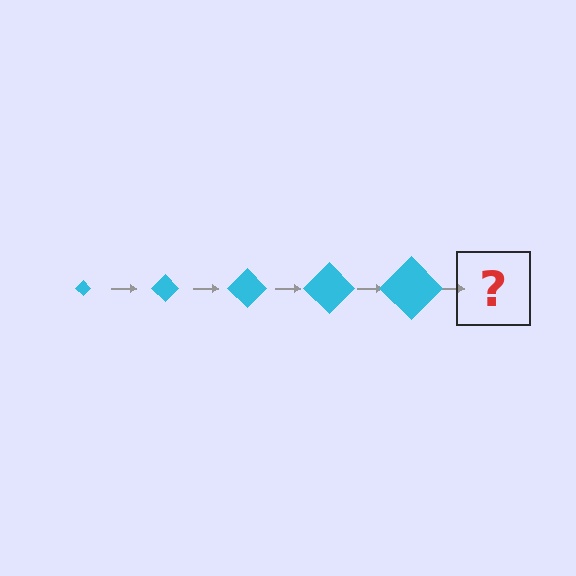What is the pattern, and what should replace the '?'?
The pattern is that the diamond gets progressively larger each step. The '?' should be a cyan diamond, larger than the previous one.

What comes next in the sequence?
The next element should be a cyan diamond, larger than the previous one.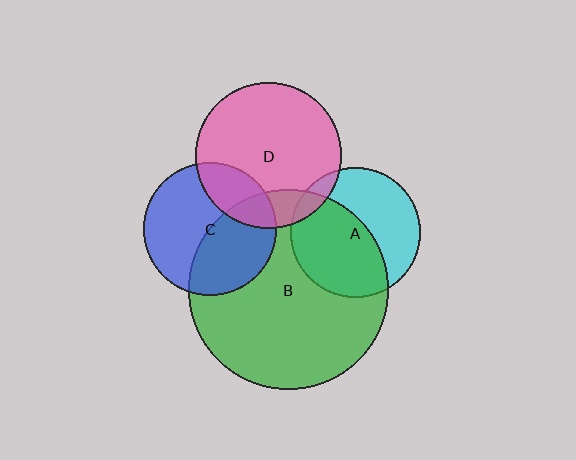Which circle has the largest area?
Circle B (green).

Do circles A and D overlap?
Yes.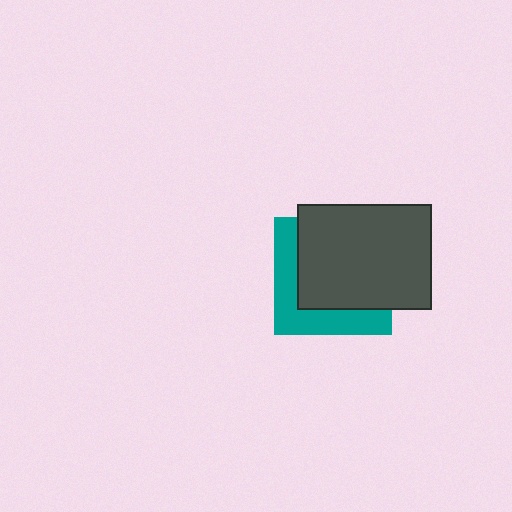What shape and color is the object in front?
The object in front is a dark gray rectangle.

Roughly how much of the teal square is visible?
A small part of it is visible (roughly 38%).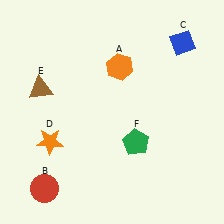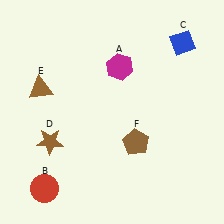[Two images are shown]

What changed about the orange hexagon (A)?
In Image 1, A is orange. In Image 2, it changed to magenta.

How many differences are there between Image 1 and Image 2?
There are 3 differences between the two images.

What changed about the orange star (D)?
In Image 1, D is orange. In Image 2, it changed to brown.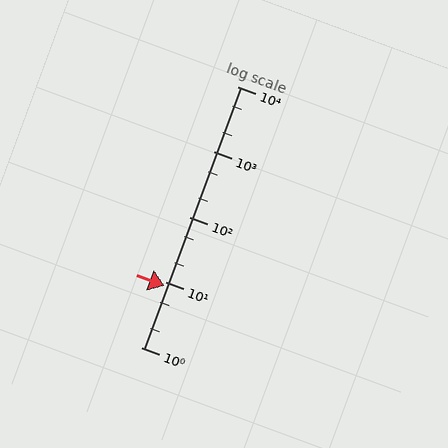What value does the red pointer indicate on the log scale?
The pointer indicates approximately 8.8.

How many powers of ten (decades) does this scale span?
The scale spans 4 decades, from 1 to 10000.